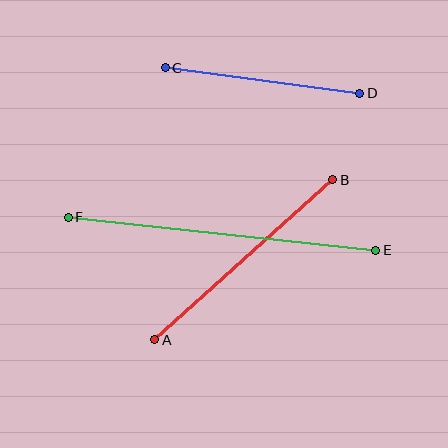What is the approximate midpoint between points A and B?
The midpoint is at approximately (244, 260) pixels.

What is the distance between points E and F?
The distance is approximately 309 pixels.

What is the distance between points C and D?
The distance is approximately 196 pixels.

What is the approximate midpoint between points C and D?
The midpoint is at approximately (262, 81) pixels.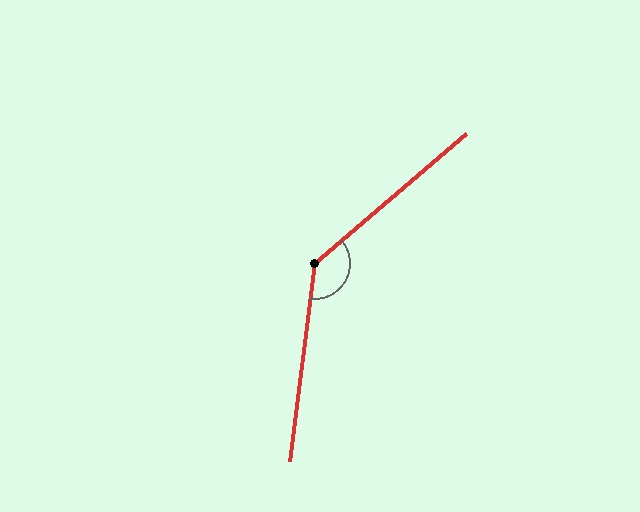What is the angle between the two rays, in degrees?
Approximately 138 degrees.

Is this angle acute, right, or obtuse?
It is obtuse.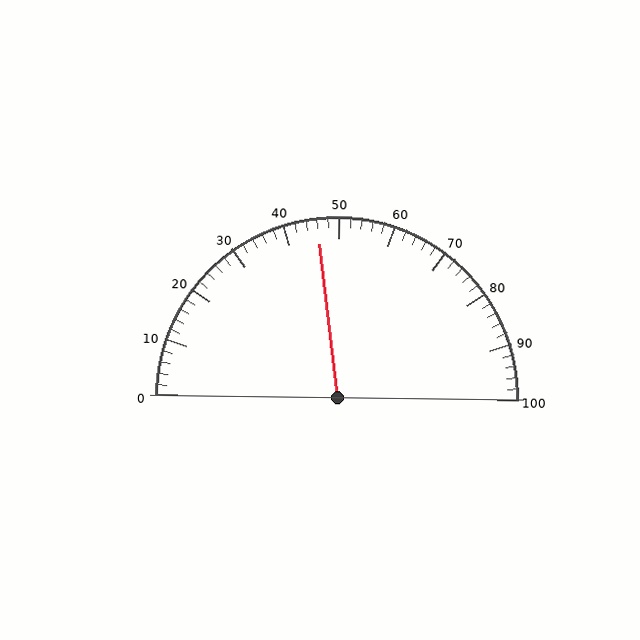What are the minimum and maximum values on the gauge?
The gauge ranges from 0 to 100.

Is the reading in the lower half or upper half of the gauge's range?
The reading is in the lower half of the range (0 to 100).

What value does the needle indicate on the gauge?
The needle indicates approximately 46.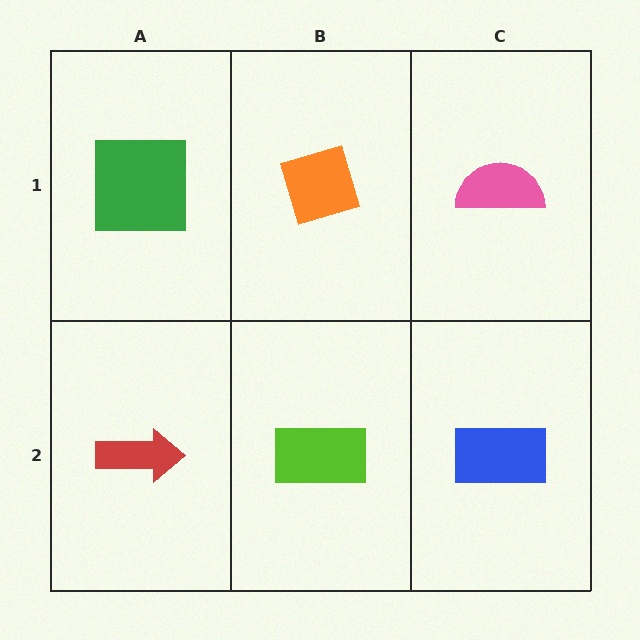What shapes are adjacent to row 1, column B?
A lime rectangle (row 2, column B), a green square (row 1, column A), a pink semicircle (row 1, column C).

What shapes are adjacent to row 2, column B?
An orange diamond (row 1, column B), a red arrow (row 2, column A), a blue rectangle (row 2, column C).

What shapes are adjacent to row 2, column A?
A green square (row 1, column A), a lime rectangle (row 2, column B).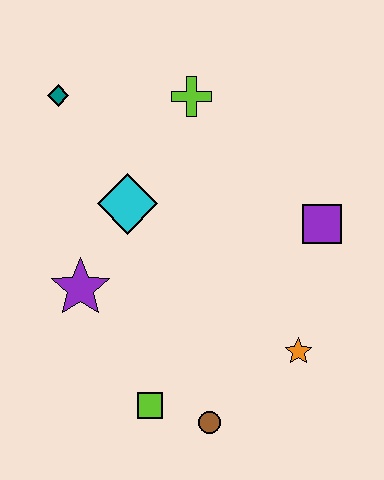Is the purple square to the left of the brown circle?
No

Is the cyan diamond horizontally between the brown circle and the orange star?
No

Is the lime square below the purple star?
Yes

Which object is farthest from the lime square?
The teal diamond is farthest from the lime square.